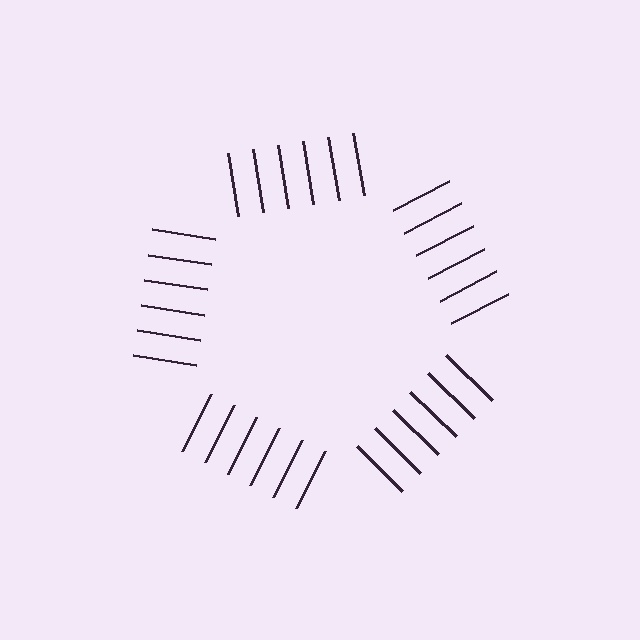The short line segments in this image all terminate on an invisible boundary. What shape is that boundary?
An illusory pentagon — the line segments terminate on its edges but no continuous stroke is drawn.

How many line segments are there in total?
30 — 6 along each of the 5 edges.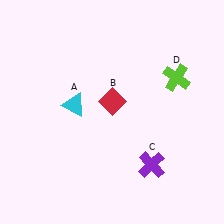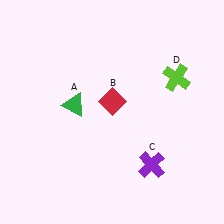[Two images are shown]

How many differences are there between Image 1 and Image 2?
There is 1 difference between the two images.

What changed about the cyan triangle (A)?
In Image 1, A is cyan. In Image 2, it changed to green.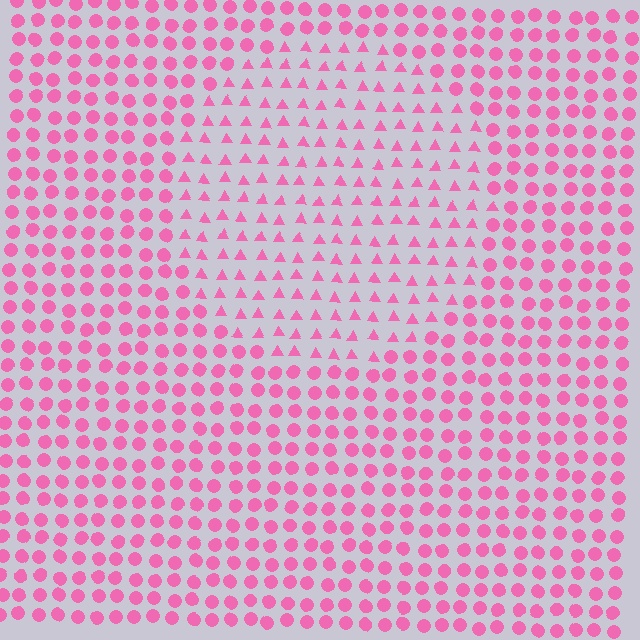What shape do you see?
I see a circle.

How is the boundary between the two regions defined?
The boundary is defined by a change in element shape: triangles inside vs. circles outside. All elements share the same color and spacing.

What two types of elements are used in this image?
The image uses triangles inside the circle region and circles outside it.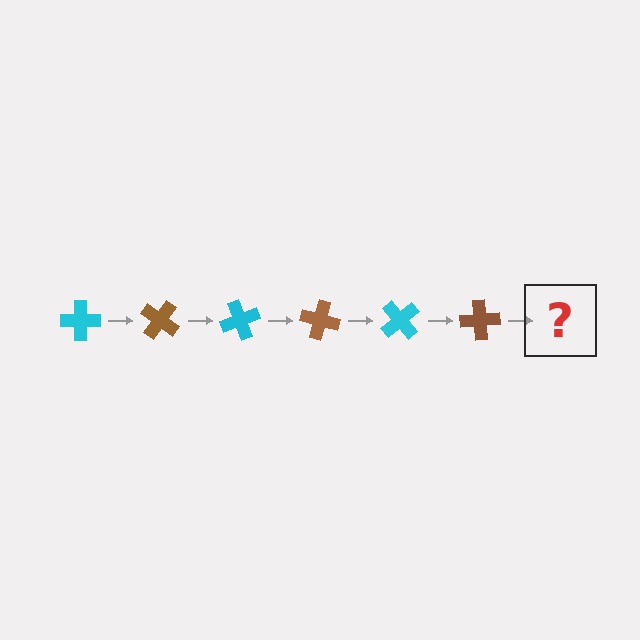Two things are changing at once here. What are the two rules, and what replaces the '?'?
The two rules are that it rotates 35 degrees each step and the color cycles through cyan and brown. The '?' should be a cyan cross, rotated 210 degrees from the start.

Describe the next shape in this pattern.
It should be a cyan cross, rotated 210 degrees from the start.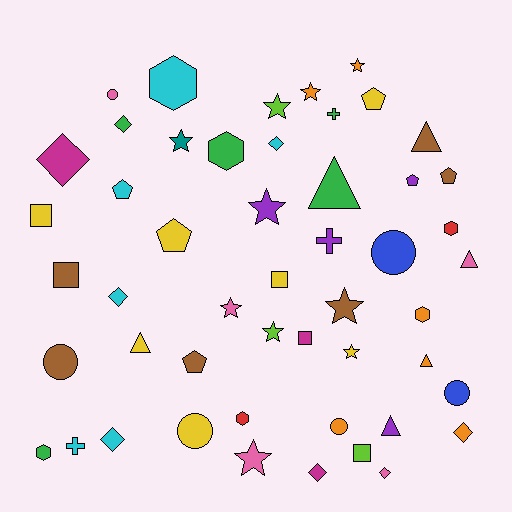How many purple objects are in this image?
There are 4 purple objects.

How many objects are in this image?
There are 50 objects.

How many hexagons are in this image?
There are 6 hexagons.